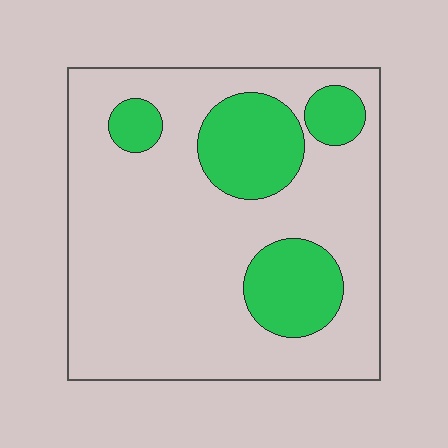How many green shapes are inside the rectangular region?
4.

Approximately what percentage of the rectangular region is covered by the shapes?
Approximately 25%.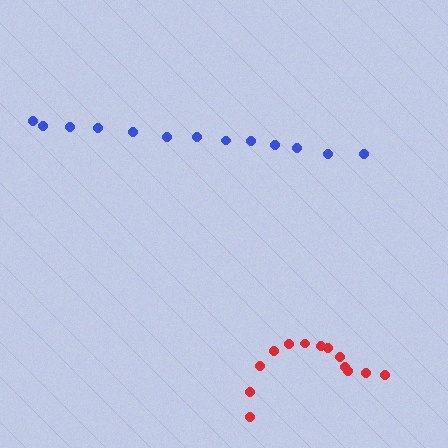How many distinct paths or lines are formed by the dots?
There are 2 distinct paths.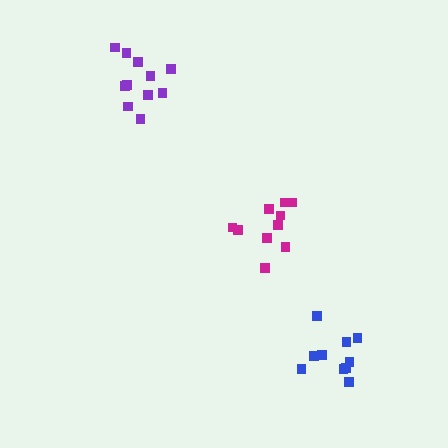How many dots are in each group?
Group 1: 11 dots, Group 2: 10 dots, Group 3: 10 dots (31 total).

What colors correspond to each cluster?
The clusters are colored: purple, magenta, blue.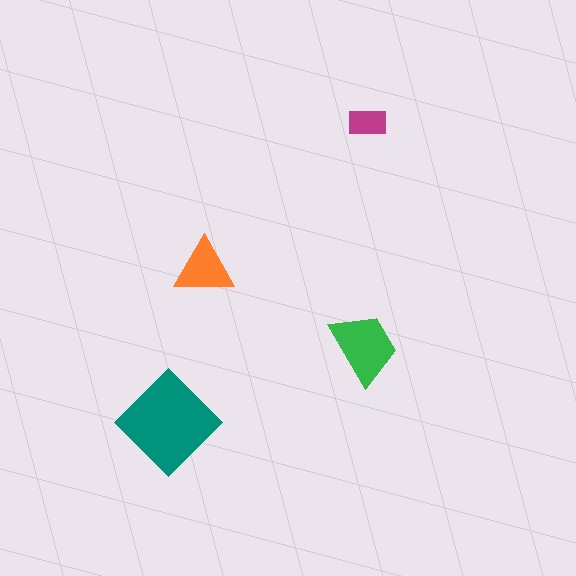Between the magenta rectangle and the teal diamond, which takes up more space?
The teal diamond.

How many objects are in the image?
There are 4 objects in the image.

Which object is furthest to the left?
The teal diamond is leftmost.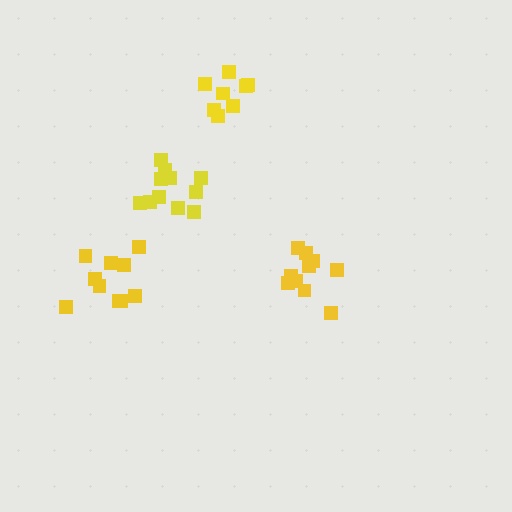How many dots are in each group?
Group 1: 10 dots, Group 2: 10 dots, Group 3: 8 dots, Group 4: 11 dots (39 total).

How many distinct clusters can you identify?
There are 4 distinct clusters.